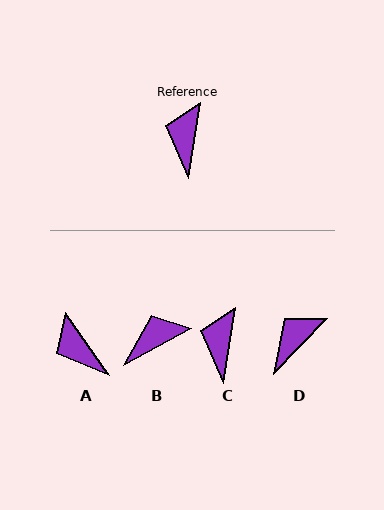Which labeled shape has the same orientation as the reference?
C.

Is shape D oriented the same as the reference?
No, it is off by about 35 degrees.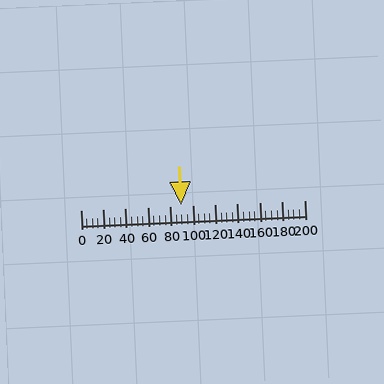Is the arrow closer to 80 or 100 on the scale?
The arrow is closer to 100.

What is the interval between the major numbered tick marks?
The major tick marks are spaced 20 units apart.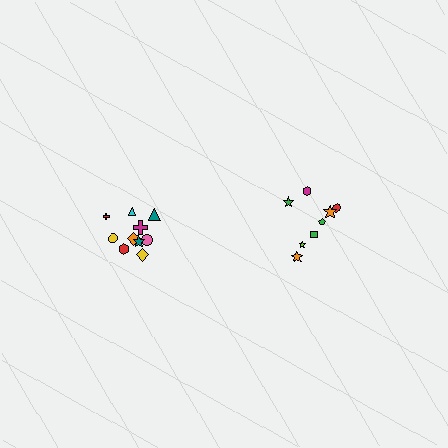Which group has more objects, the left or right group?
The left group.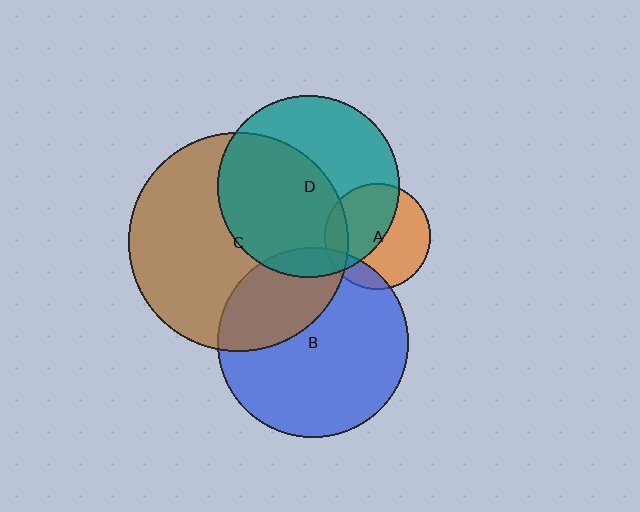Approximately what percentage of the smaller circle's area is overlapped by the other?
Approximately 55%.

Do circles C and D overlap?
Yes.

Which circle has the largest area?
Circle C (brown).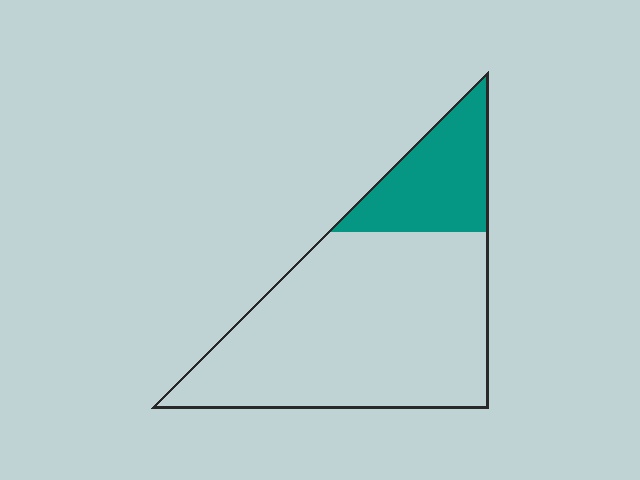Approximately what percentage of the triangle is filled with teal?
Approximately 25%.